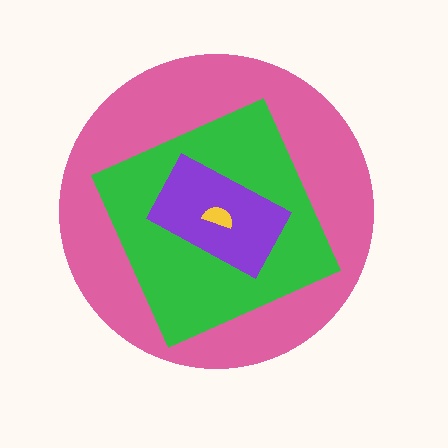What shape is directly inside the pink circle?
The green diamond.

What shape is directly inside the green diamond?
The purple rectangle.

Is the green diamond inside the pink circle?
Yes.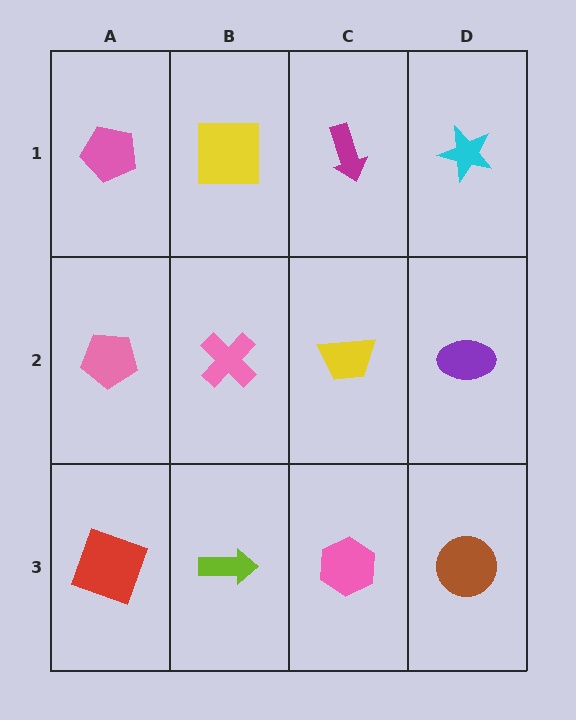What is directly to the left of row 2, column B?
A pink pentagon.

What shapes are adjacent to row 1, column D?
A purple ellipse (row 2, column D), a magenta arrow (row 1, column C).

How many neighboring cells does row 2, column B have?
4.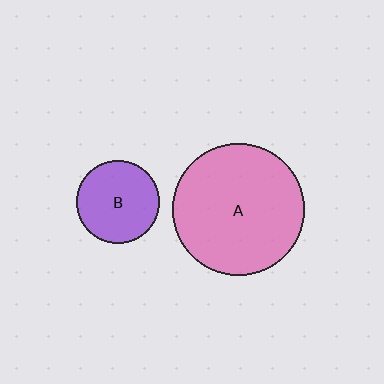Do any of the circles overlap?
No, none of the circles overlap.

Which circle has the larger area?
Circle A (pink).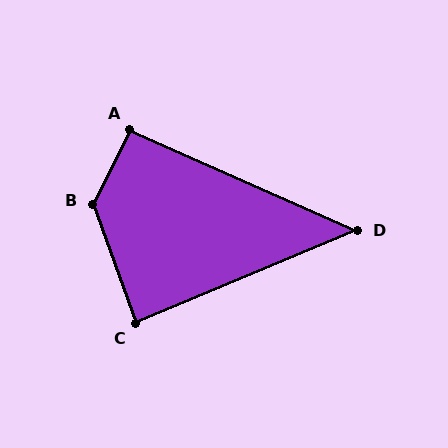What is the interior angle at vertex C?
Approximately 87 degrees (approximately right).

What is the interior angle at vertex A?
Approximately 93 degrees (approximately right).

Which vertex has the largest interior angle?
B, at approximately 133 degrees.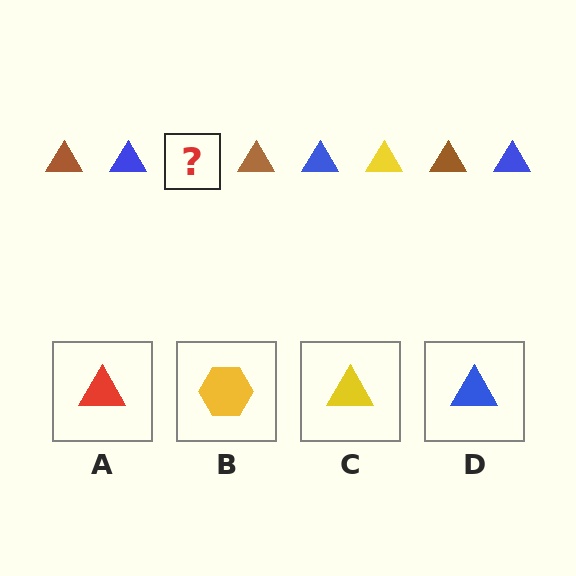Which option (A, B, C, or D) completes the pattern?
C.